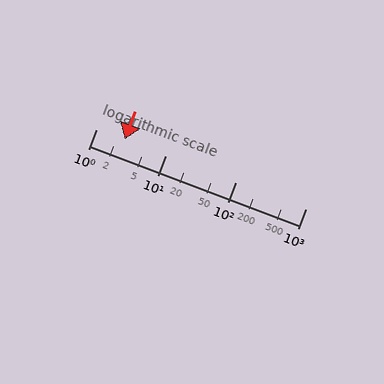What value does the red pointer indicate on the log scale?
The pointer indicates approximately 2.6.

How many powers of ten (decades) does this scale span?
The scale spans 3 decades, from 1 to 1000.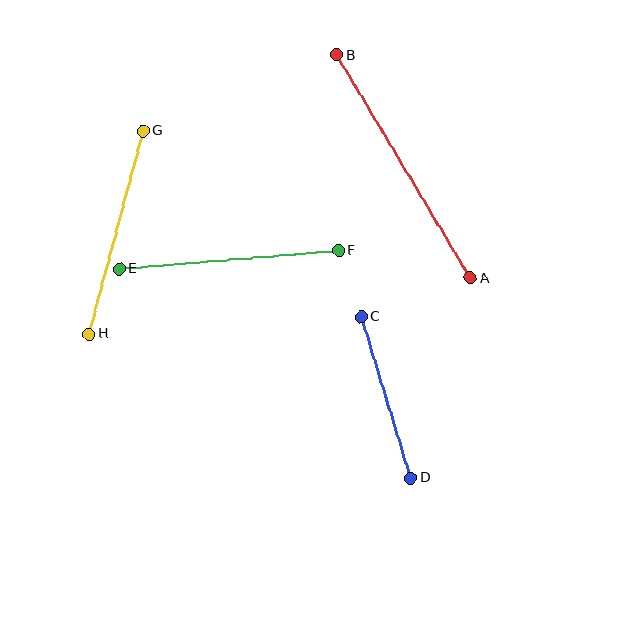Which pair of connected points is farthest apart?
Points A and B are farthest apart.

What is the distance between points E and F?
The distance is approximately 220 pixels.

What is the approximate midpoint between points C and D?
The midpoint is at approximately (386, 397) pixels.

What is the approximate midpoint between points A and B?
The midpoint is at approximately (403, 167) pixels.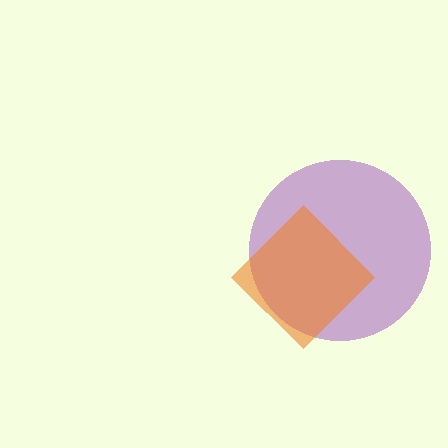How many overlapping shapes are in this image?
There are 2 overlapping shapes in the image.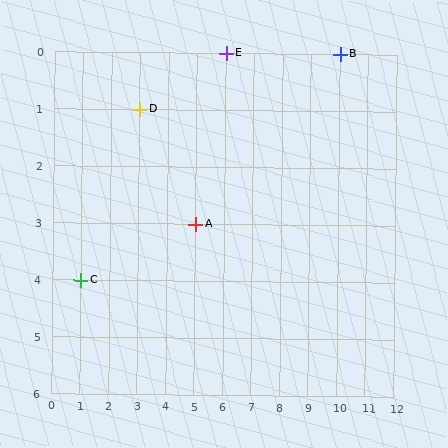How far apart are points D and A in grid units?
Points D and A are 2 columns and 2 rows apart (about 2.8 grid units diagonally).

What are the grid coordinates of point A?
Point A is at grid coordinates (5, 3).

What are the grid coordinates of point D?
Point D is at grid coordinates (3, 1).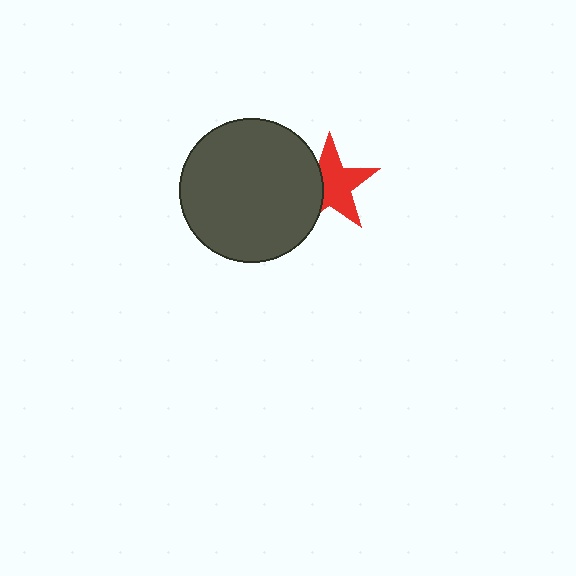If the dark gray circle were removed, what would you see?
You would see the complete red star.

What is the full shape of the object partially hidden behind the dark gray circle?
The partially hidden object is a red star.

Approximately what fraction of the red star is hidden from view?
Roughly 35% of the red star is hidden behind the dark gray circle.